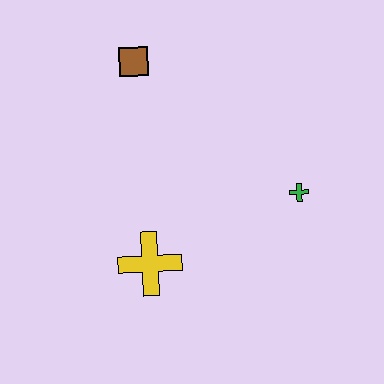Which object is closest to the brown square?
The yellow cross is closest to the brown square.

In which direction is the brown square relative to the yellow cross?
The brown square is above the yellow cross.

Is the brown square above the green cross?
Yes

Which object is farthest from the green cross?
The brown square is farthest from the green cross.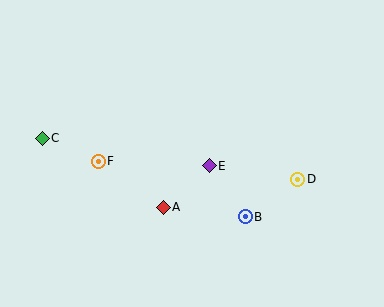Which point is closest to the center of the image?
Point E at (209, 166) is closest to the center.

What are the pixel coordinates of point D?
Point D is at (298, 179).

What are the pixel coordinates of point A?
Point A is at (163, 207).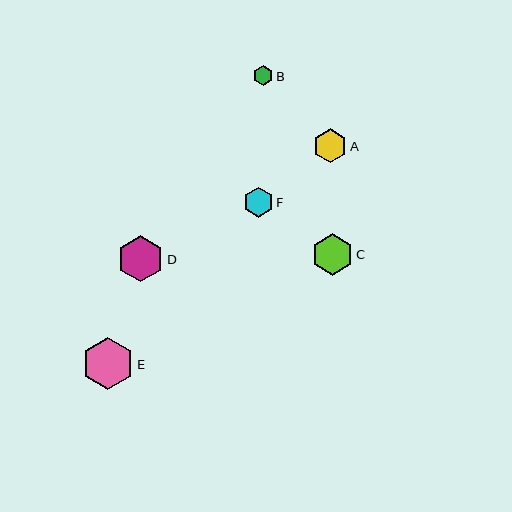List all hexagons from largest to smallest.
From largest to smallest: E, D, C, A, F, B.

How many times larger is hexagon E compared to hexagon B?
Hexagon E is approximately 2.6 times the size of hexagon B.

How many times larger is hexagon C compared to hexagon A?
Hexagon C is approximately 1.2 times the size of hexagon A.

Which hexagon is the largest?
Hexagon E is the largest with a size of approximately 52 pixels.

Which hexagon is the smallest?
Hexagon B is the smallest with a size of approximately 20 pixels.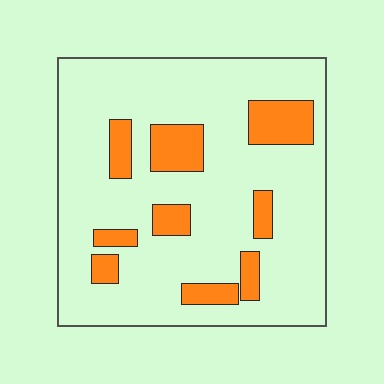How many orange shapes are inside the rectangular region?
9.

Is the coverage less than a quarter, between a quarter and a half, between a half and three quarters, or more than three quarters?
Less than a quarter.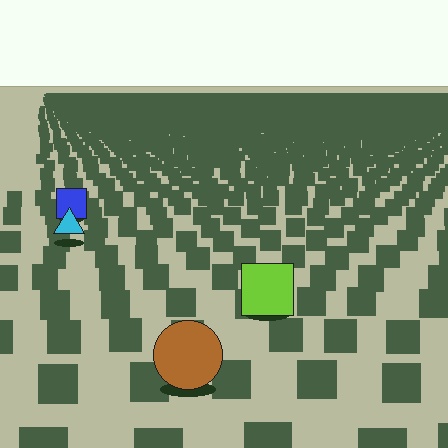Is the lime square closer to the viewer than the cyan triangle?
Yes. The lime square is closer — you can tell from the texture gradient: the ground texture is coarser near it.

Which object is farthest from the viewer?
The blue square is farthest from the viewer. It appears smaller and the ground texture around it is denser.